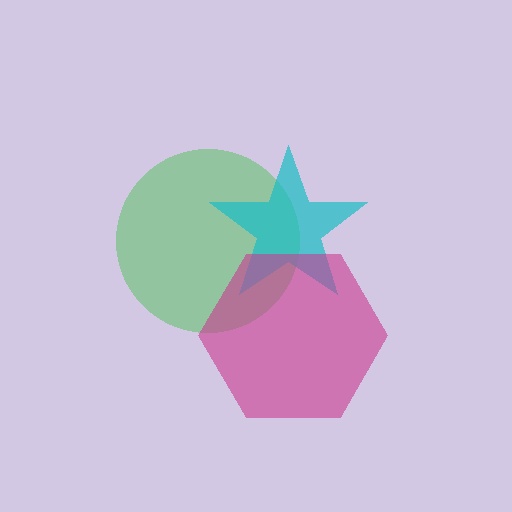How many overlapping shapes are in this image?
There are 3 overlapping shapes in the image.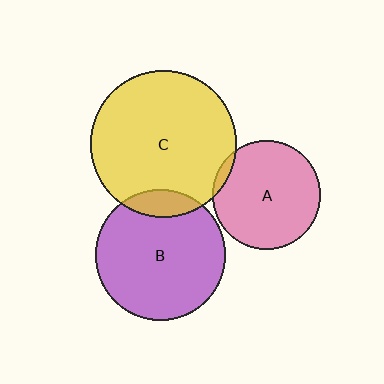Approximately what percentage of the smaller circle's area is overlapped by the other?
Approximately 10%.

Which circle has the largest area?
Circle C (yellow).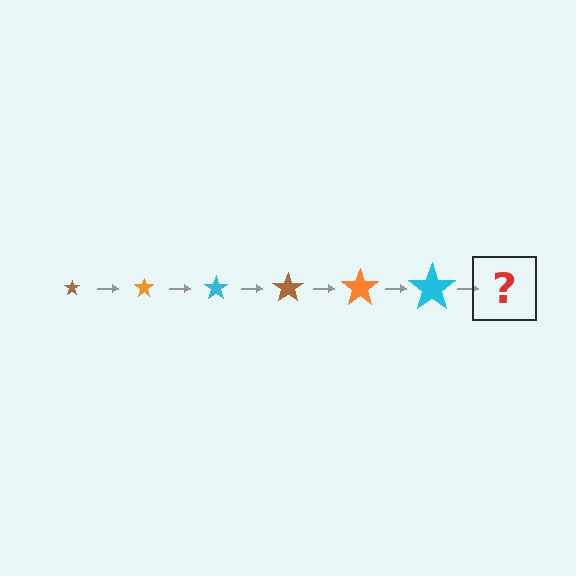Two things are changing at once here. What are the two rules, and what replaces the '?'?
The two rules are that the star grows larger each step and the color cycles through brown, orange, and cyan. The '?' should be a brown star, larger than the previous one.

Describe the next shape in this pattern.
It should be a brown star, larger than the previous one.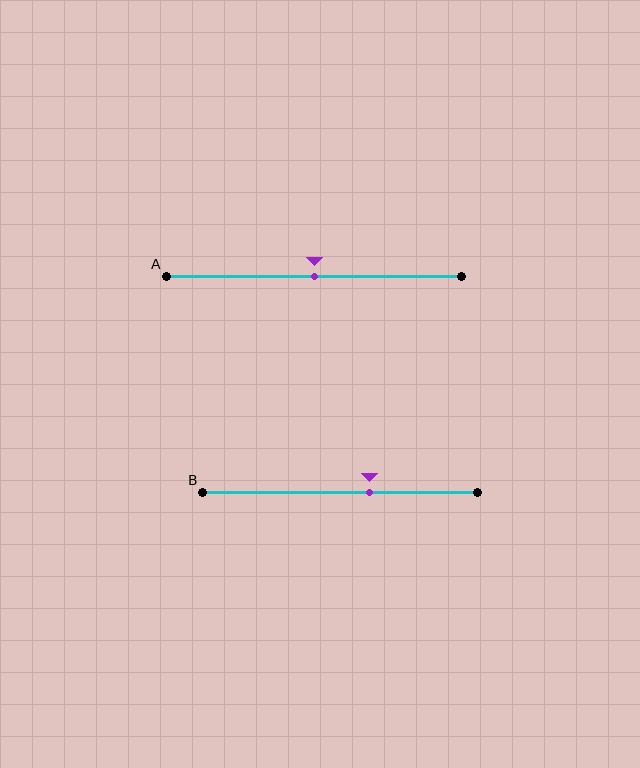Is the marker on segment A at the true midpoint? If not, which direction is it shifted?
Yes, the marker on segment A is at the true midpoint.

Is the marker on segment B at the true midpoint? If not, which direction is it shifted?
No, the marker on segment B is shifted to the right by about 11% of the segment length.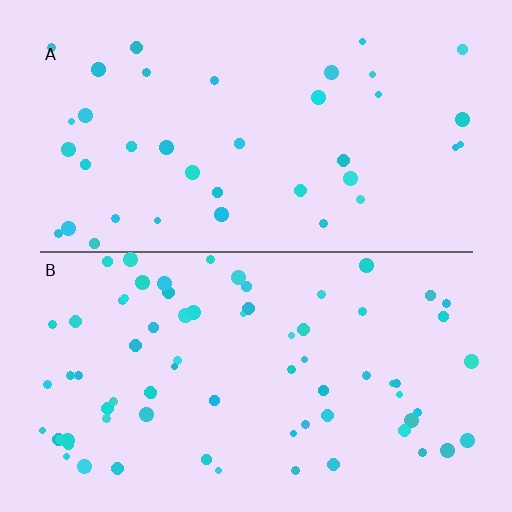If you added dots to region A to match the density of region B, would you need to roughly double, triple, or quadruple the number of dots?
Approximately double.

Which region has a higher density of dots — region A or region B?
B (the bottom).